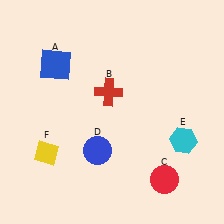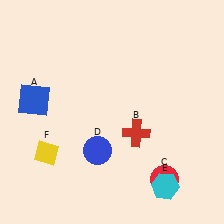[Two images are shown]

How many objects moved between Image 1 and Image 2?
3 objects moved between the two images.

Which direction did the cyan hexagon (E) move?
The cyan hexagon (E) moved down.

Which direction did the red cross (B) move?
The red cross (B) moved down.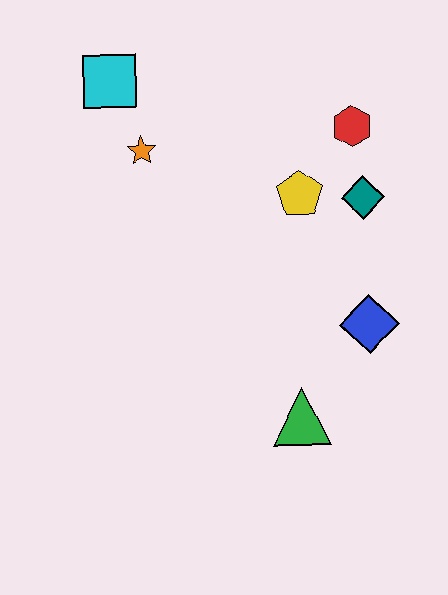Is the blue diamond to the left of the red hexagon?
No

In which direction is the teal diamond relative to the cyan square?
The teal diamond is to the right of the cyan square.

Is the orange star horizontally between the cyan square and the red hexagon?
Yes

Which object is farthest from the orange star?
The green triangle is farthest from the orange star.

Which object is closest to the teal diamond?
The yellow pentagon is closest to the teal diamond.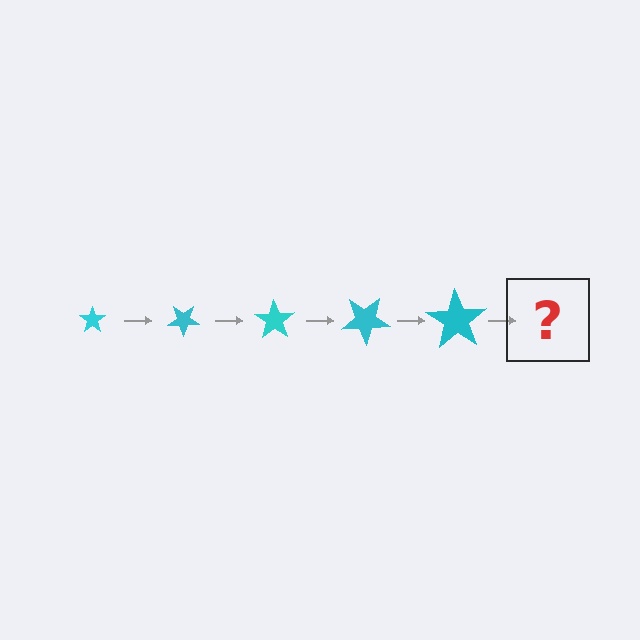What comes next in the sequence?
The next element should be a star, larger than the previous one and rotated 175 degrees from the start.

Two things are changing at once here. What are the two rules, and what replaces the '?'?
The two rules are that the star grows larger each step and it rotates 35 degrees each step. The '?' should be a star, larger than the previous one and rotated 175 degrees from the start.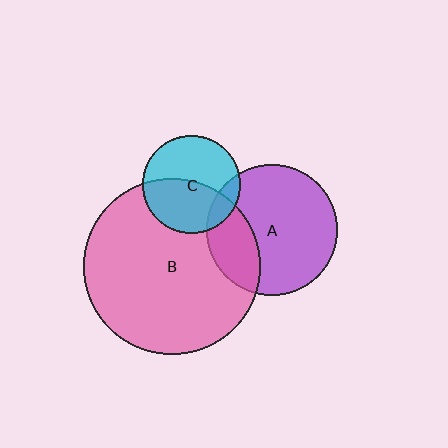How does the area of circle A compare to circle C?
Approximately 1.8 times.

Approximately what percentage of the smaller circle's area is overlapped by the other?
Approximately 25%.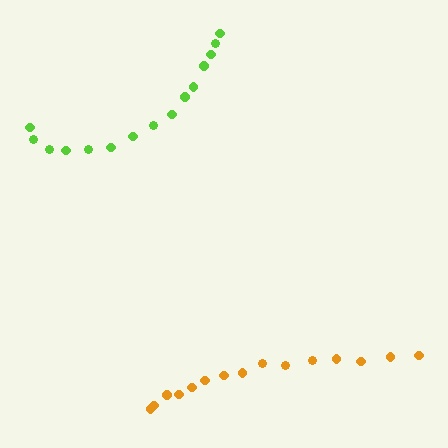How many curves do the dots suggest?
There are 2 distinct paths.